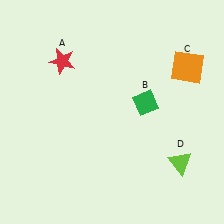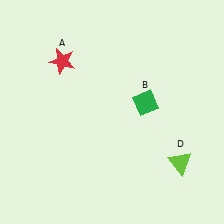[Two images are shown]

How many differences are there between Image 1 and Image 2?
There is 1 difference between the two images.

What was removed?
The orange square (C) was removed in Image 2.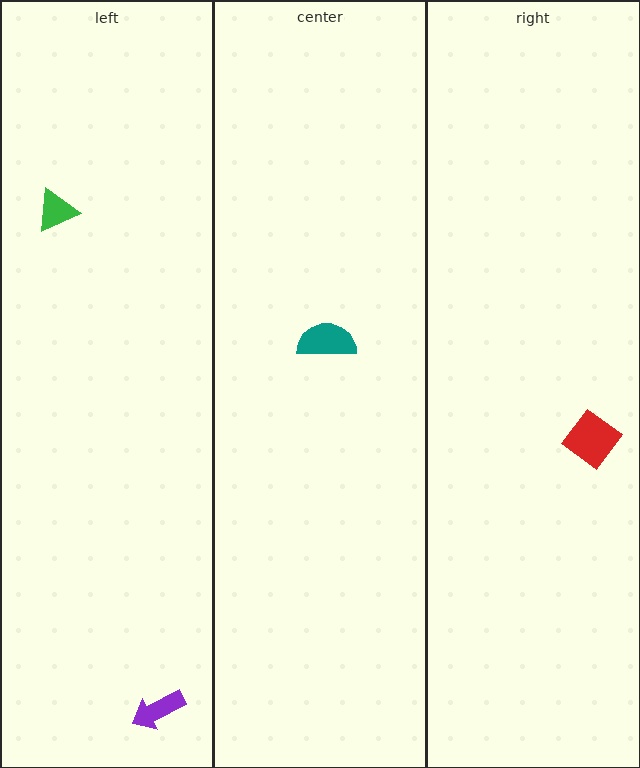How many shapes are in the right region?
1.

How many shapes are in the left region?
2.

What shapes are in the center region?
The teal semicircle.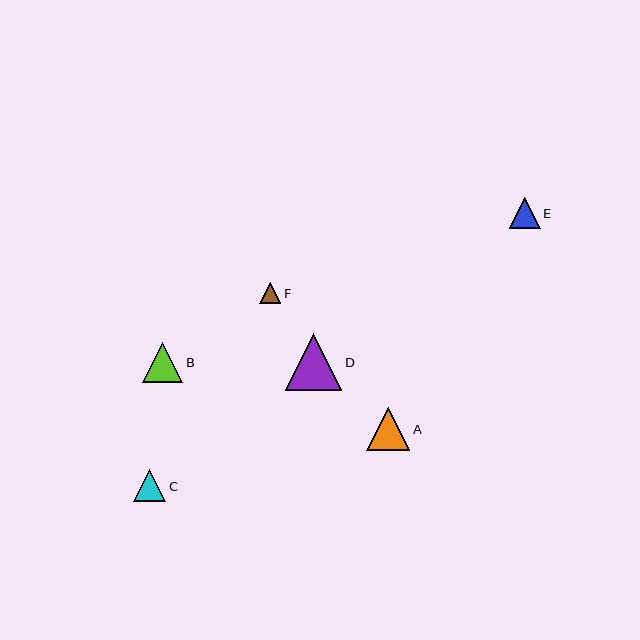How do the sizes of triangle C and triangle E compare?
Triangle C and triangle E are approximately the same size.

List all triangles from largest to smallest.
From largest to smallest: D, A, B, C, E, F.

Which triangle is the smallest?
Triangle F is the smallest with a size of approximately 21 pixels.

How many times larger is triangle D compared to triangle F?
Triangle D is approximately 2.7 times the size of triangle F.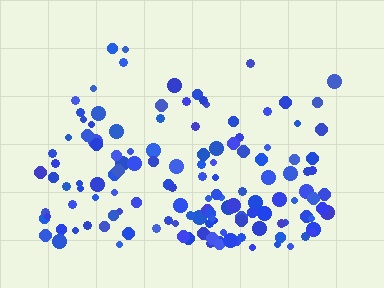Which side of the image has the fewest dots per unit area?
The top.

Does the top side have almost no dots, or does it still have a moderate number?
Still a moderate number, just noticeably fewer than the bottom.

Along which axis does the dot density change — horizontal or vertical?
Vertical.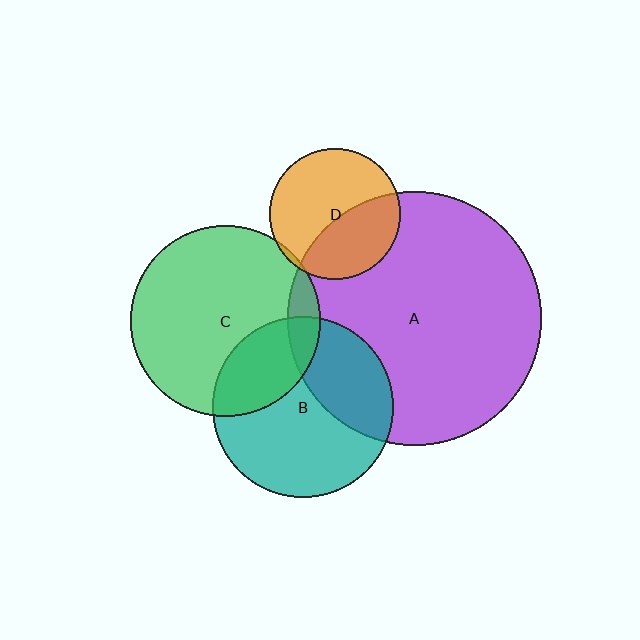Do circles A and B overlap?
Yes.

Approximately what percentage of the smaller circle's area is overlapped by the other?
Approximately 35%.